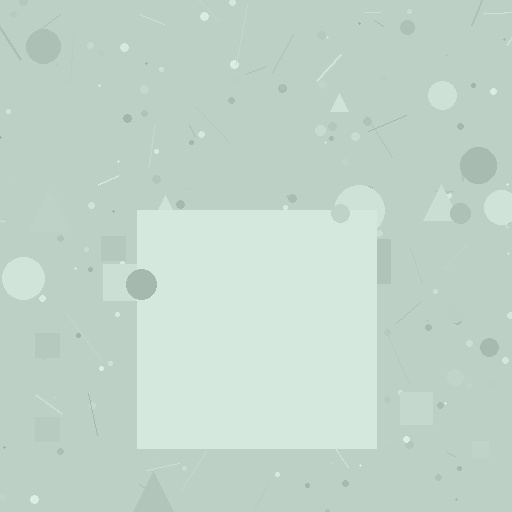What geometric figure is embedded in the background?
A square is embedded in the background.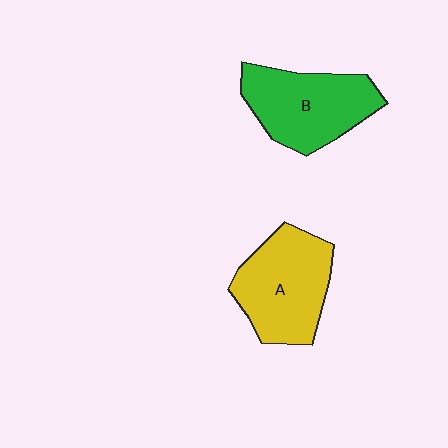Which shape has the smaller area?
Shape B (green).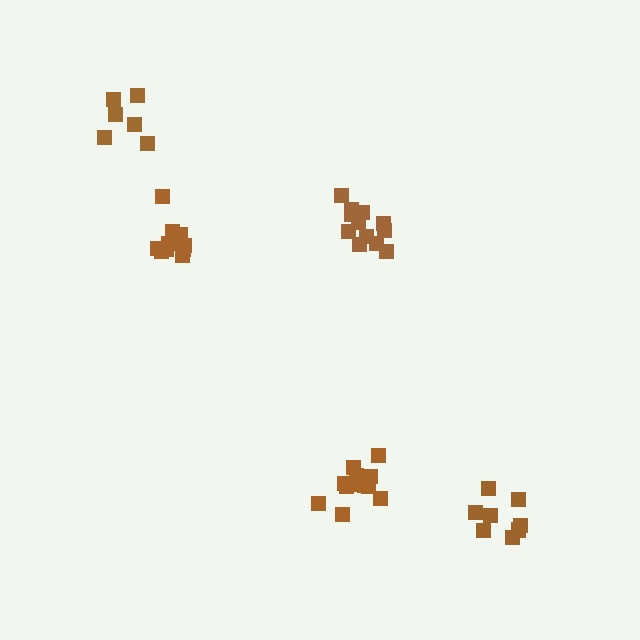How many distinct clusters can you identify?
There are 5 distinct clusters.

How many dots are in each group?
Group 1: 11 dots, Group 2: 12 dots, Group 3: 6 dots, Group 4: 12 dots, Group 5: 9 dots (50 total).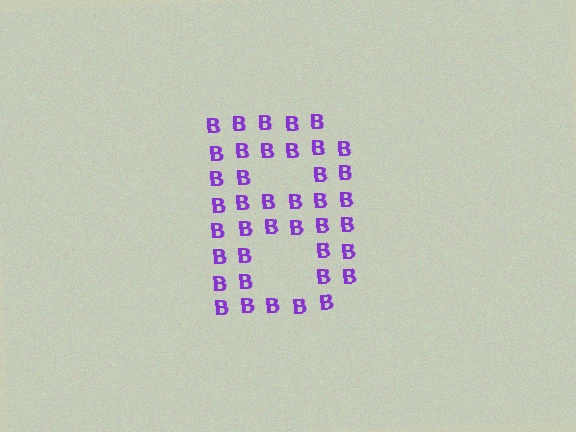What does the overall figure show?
The overall figure shows the letter B.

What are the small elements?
The small elements are letter B's.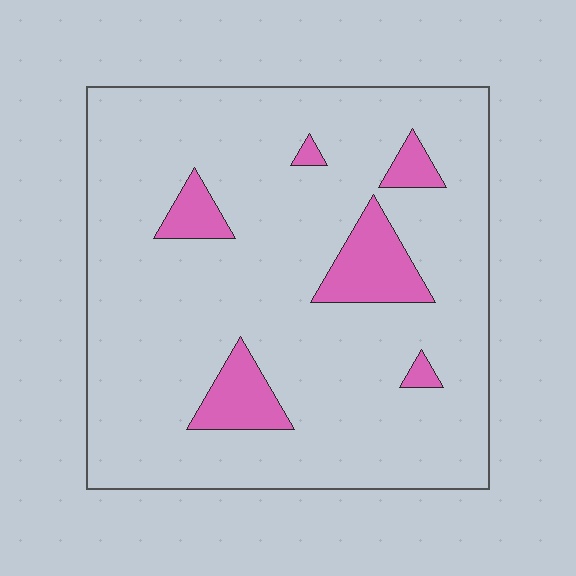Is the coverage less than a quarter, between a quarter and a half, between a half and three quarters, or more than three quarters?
Less than a quarter.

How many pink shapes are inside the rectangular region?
6.